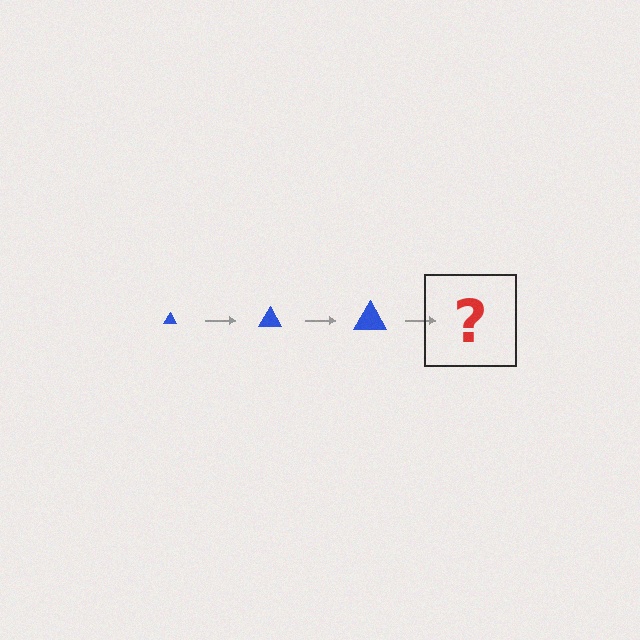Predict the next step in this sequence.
The next step is a blue triangle, larger than the previous one.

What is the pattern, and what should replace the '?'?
The pattern is that the triangle gets progressively larger each step. The '?' should be a blue triangle, larger than the previous one.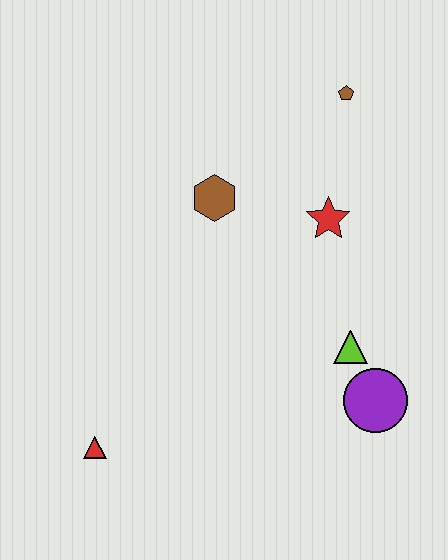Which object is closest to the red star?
The brown hexagon is closest to the red star.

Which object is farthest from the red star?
The red triangle is farthest from the red star.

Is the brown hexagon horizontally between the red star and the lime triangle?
No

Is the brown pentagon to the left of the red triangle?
No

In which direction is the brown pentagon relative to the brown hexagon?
The brown pentagon is to the right of the brown hexagon.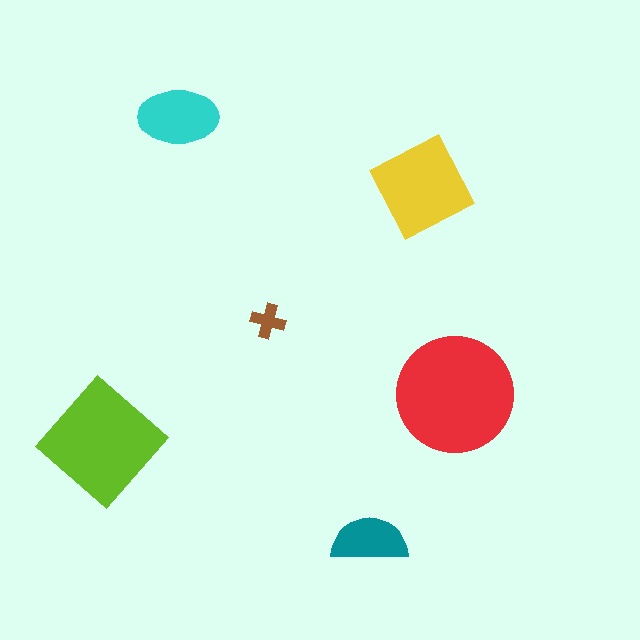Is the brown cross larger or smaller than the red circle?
Smaller.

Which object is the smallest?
The brown cross.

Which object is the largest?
The red circle.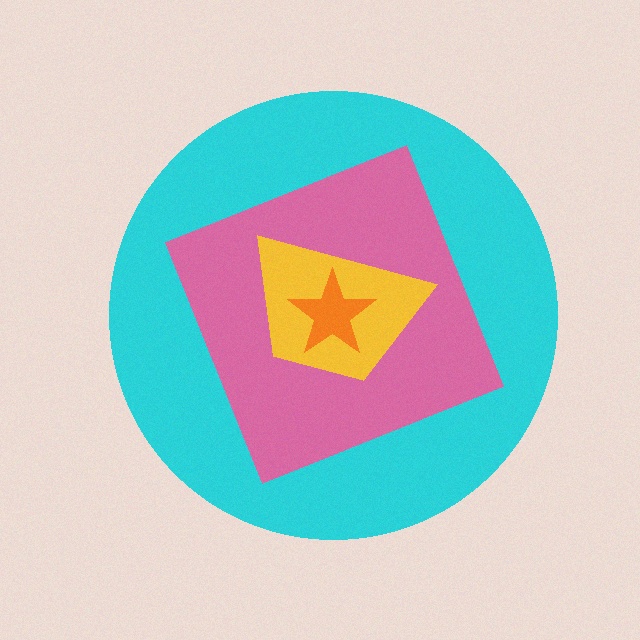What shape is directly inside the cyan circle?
The pink diamond.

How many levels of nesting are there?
4.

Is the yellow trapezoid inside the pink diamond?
Yes.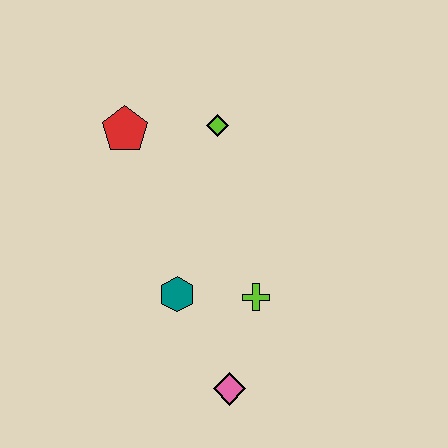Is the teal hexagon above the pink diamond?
Yes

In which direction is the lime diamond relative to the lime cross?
The lime diamond is above the lime cross.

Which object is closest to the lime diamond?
The red pentagon is closest to the lime diamond.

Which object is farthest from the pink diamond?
The red pentagon is farthest from the pink diamond.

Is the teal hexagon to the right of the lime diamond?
No